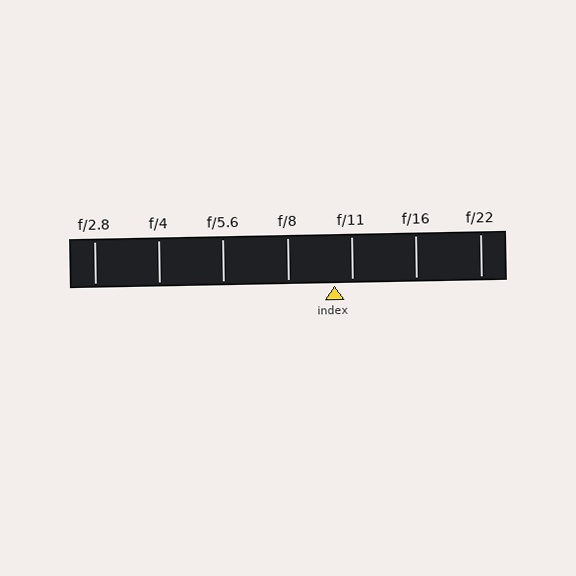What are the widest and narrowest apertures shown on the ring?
The widest aperture shown is f/2.8 and the narrowest is f/22.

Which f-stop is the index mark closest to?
The index mark is closest to f/11.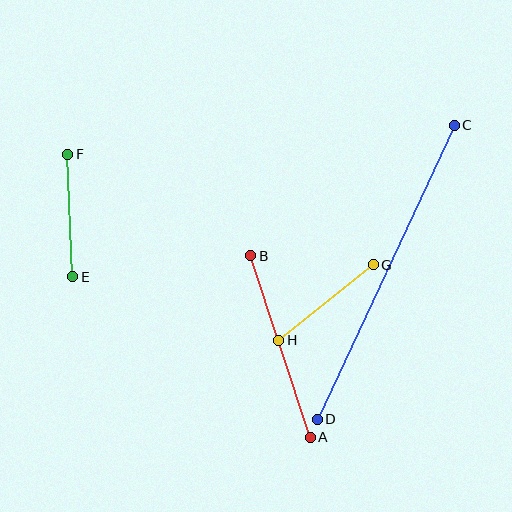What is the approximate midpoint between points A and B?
The midpoint is at approximately (281, 346) pixels.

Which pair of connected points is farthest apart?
Points C and D are farthest apart.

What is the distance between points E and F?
The distance is approximately 123 pixels.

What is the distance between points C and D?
The distance is approximately 325 pixels.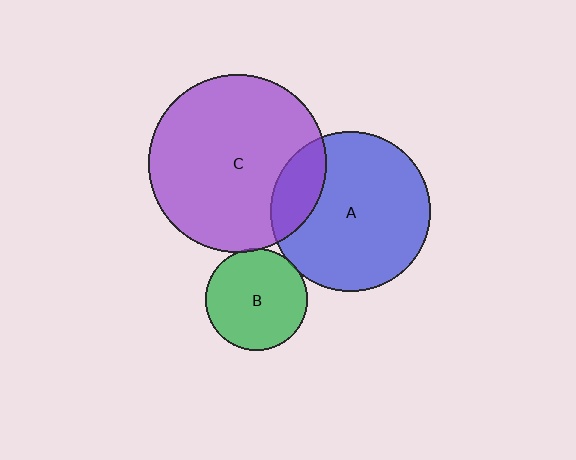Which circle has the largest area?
Circle C (purple).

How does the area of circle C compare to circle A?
Approximately 1.2 times.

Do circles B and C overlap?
Yes.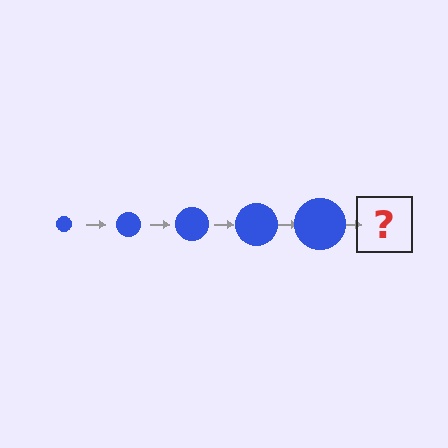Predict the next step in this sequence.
The next step is a blue circle, larger than the previous one.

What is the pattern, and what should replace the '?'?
The pattern is that the circle gets progressively larger each step. The '?' should be a blue circle, larger than the previous one.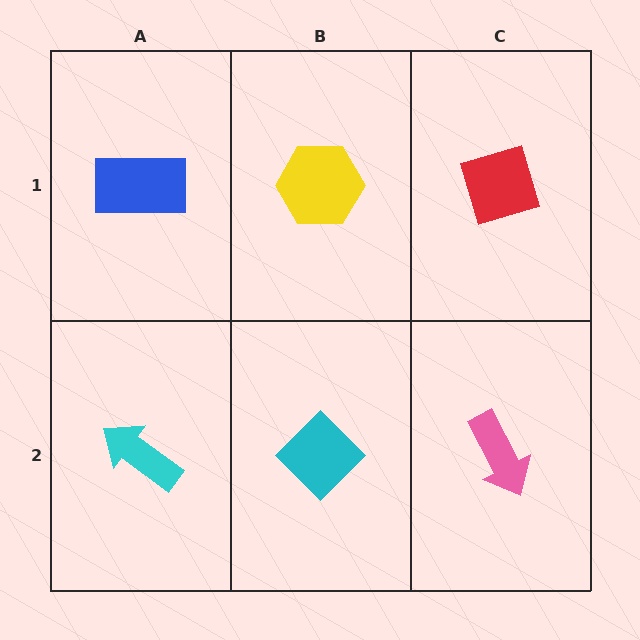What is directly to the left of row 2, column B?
A cyan arrow.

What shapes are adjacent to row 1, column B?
A cyan diamond (row 2, column B), a blue rectangle (row 1, column A), a red diamond (row 1, column C).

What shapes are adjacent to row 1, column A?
A cyan arrow (row 2, column A), a yellow hexagon (row 1, column B).